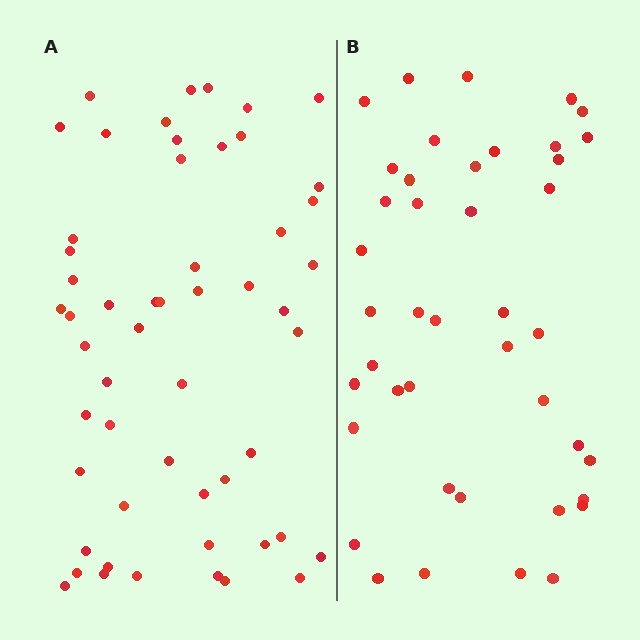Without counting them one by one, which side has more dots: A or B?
Region A (the left region) has more dots.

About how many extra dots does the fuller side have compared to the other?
Region A has roughly 12 or so more dots than region B.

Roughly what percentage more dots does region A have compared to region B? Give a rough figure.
About 30% more.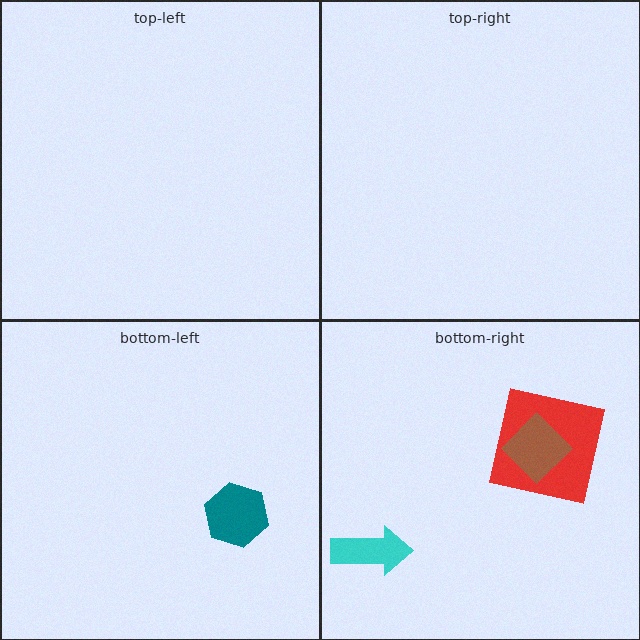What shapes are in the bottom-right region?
The cyan arrow, the red square, the brown diamond.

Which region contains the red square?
The bottom-right region.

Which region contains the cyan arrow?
The bottom-right region.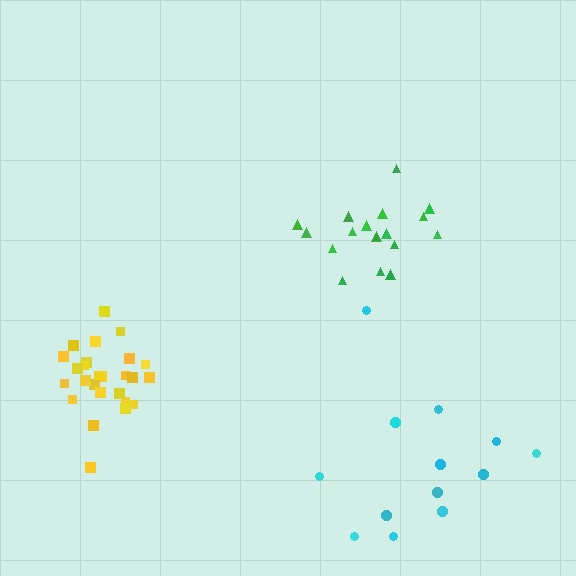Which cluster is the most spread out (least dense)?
Cyan.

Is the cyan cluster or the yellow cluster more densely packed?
Yellow.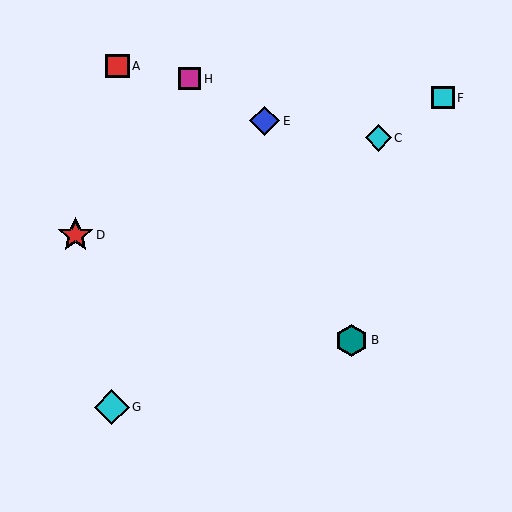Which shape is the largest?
The red star (labeled D) is the largest.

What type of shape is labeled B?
Shape B is a teal hexagon.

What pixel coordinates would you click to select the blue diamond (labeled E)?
Click at (265, 121) to select the blue diamond E.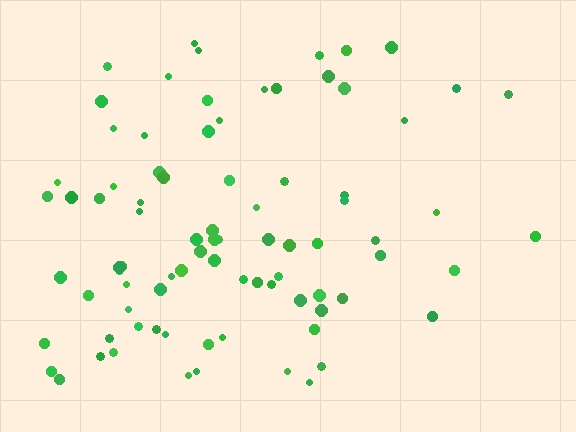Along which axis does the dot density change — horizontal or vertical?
Horizontal.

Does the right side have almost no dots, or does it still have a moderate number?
Still a moderate number, just noticeably fewer than the left.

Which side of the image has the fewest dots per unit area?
The right.